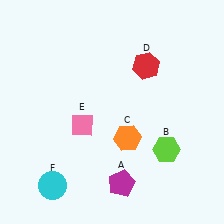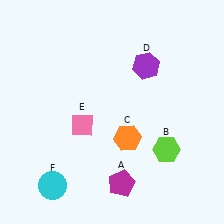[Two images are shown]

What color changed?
The hexagon (D) changed from red in Image 1 to purple in Image 2.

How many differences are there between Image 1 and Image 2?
There is 1 difference between the two images.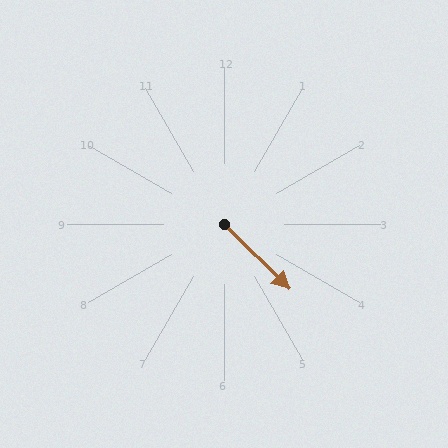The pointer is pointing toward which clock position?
Roughly 4 o'clock.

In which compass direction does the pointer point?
Southeast.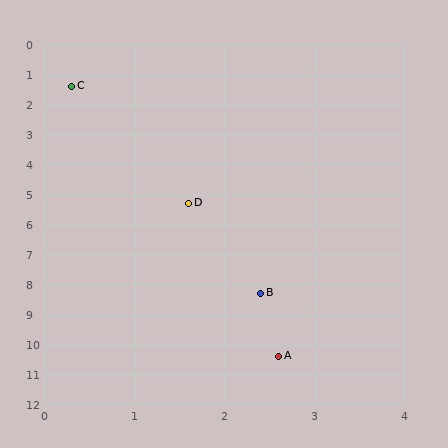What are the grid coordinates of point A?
Point A is at approximately (2.6, 10.4).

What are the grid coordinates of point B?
Point B is at approximately (2.4, 8.3).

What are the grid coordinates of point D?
Point D is at approximately (1.6, 5.3).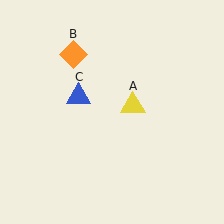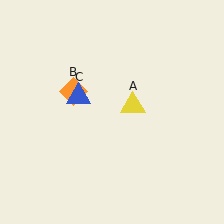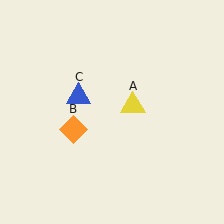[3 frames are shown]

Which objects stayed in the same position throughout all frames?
Yellow triangle (object A) and blue triangle (object C) remained stationary.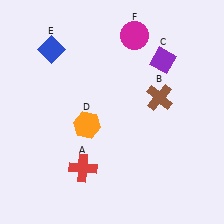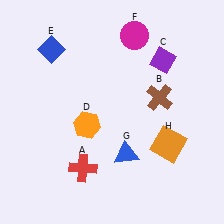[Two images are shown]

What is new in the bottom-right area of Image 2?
A blue triangle (G) was added in the bottom-right area of Image 2.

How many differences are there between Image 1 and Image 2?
There are 2 differences between the two images.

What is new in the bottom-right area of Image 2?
An orange square (H) was added in the bottom-right area of Image 2.